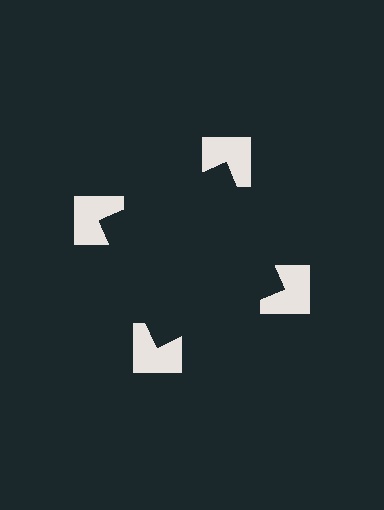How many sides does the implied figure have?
4 sides.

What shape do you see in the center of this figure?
An illusory square — its edges are inferred from the aligned wedge cuts in the notched squares, not physically drawn.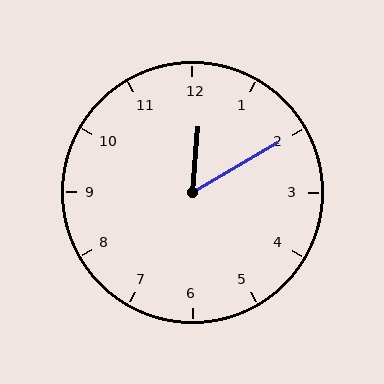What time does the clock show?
12:10.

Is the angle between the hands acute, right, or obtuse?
It is acute.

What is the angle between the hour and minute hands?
Approximately 55 degrees.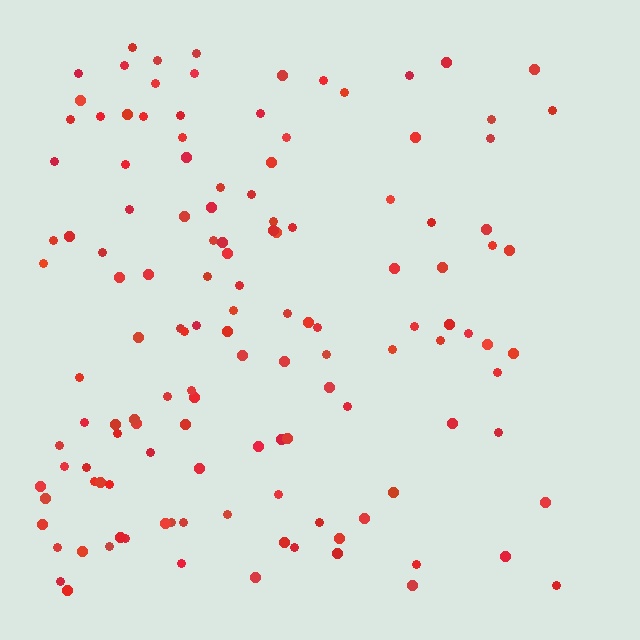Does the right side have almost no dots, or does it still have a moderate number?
Still a moderate number, just noticeably fewer than the left.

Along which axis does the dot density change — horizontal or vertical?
Horizontal.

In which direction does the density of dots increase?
From right to left, with the left side densest.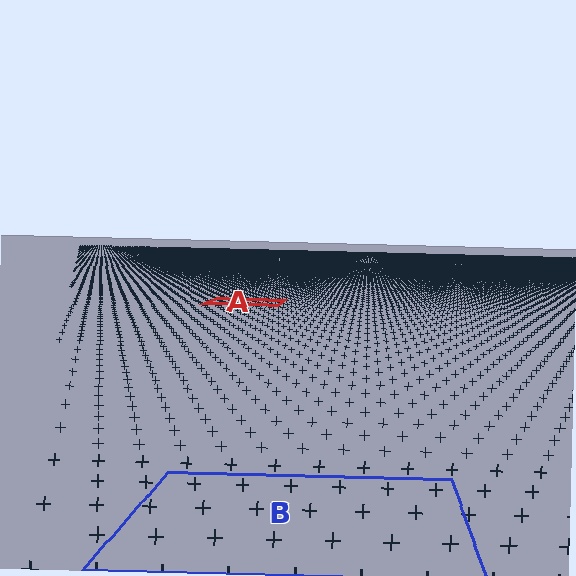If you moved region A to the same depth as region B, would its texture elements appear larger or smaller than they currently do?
They would appear larger. At a closer depth, the same texture elements are projected at a bigger on-screen size.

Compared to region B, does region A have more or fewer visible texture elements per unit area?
Region A has more texture elements per unit area — they are packed more densely because it is farther away.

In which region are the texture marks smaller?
The texture marks are smaller in region A, because it is farther away.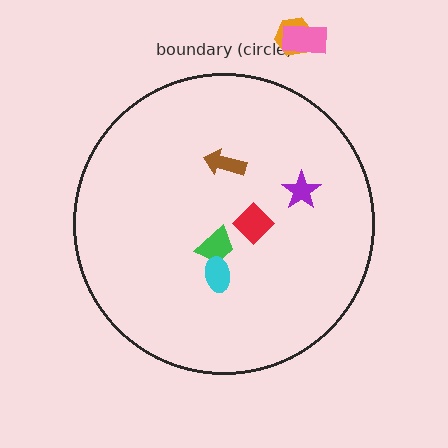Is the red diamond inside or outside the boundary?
Inside.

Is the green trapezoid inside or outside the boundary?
Inside.